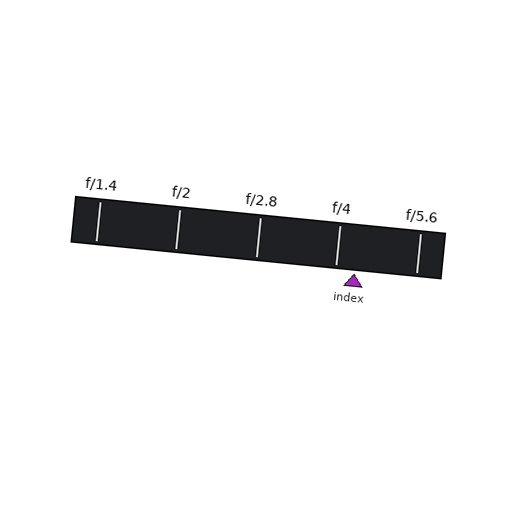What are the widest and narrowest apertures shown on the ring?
The widest aperture shown is f/1.4 and the narrowest is f/5.6.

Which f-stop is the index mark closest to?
The index mark is closest to f/4.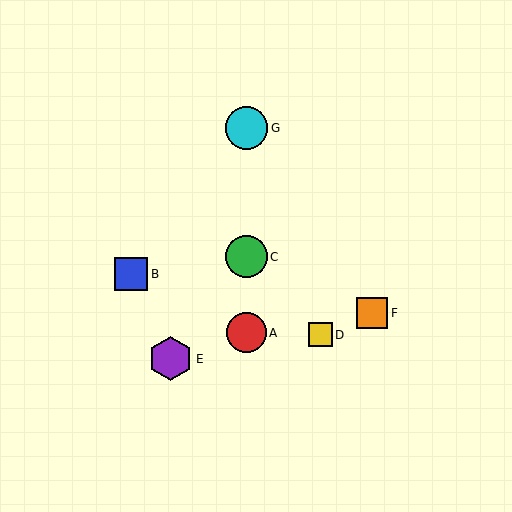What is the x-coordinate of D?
Object D is at x≈320.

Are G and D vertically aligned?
No, G is at x≈246 and D is at x≈320.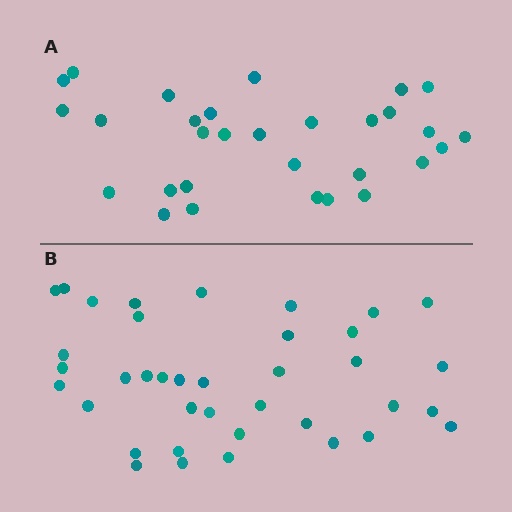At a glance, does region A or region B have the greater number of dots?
Region B (the bottom region) has more dots.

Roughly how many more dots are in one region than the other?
Region B has roughly 8 or so more dots than region A.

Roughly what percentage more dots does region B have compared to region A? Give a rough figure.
About 25% more.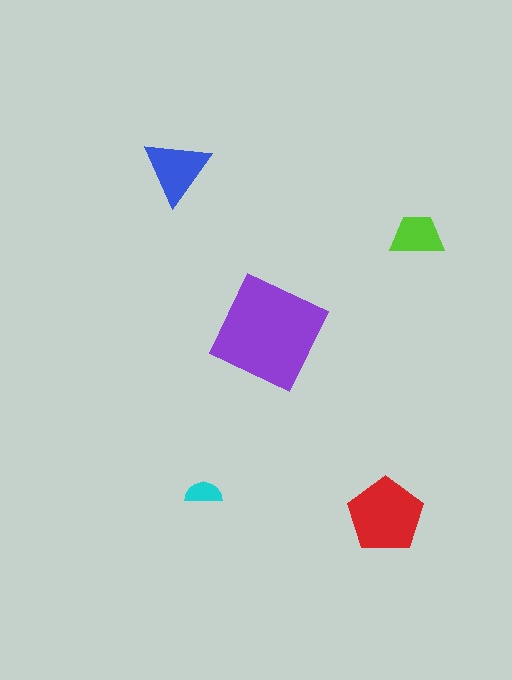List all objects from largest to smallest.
The purple diamond, the red pentagon, the blue triangle, the lime trapezoid, the cyan semicircle.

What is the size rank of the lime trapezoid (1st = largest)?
4th.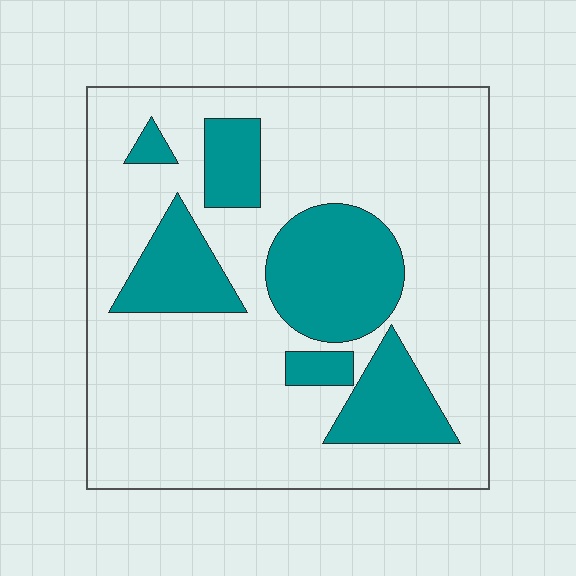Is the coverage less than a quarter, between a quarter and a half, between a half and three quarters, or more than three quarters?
Between a quarter and a half.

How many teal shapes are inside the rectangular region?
6.